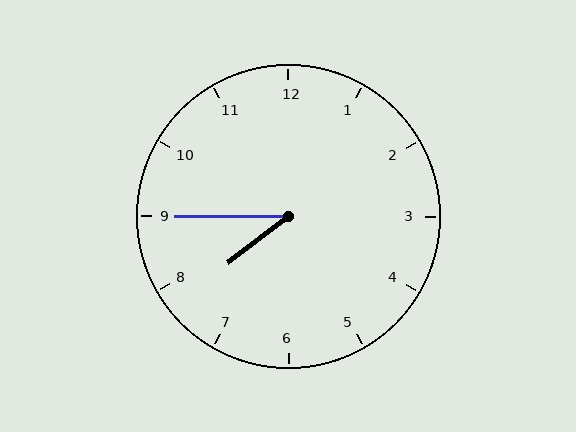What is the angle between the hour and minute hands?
Approximately 38 degrees.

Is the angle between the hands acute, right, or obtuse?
It is acute.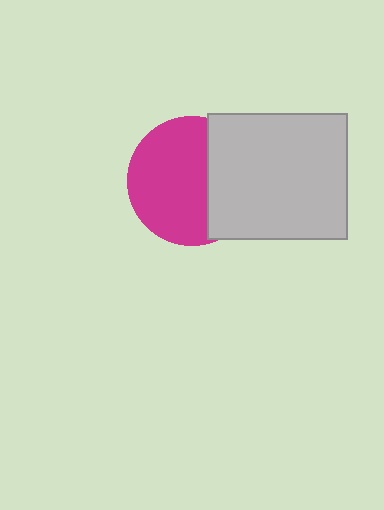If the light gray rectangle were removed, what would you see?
You would see the complete magenta circle.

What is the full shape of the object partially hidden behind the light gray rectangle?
The partially hidden object is a magenta circle.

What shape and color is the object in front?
The object in front is a light gray rectangle.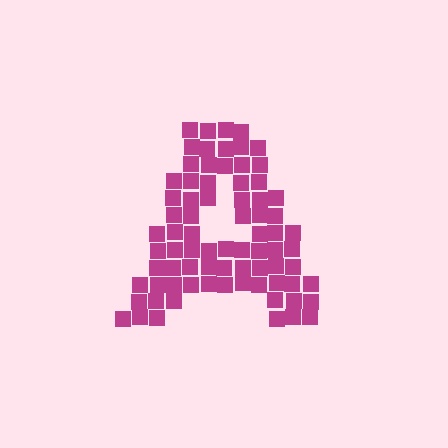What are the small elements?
The small elements are squares.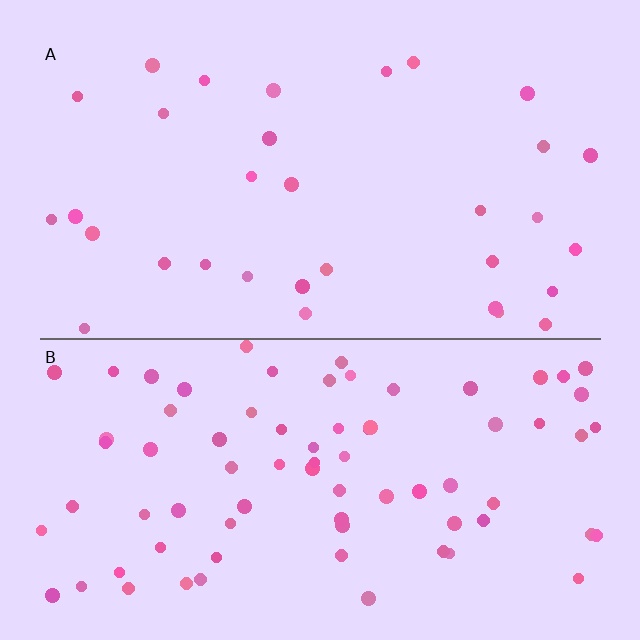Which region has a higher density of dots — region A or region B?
B (the bottom).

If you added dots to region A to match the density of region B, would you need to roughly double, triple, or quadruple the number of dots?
Approximately double.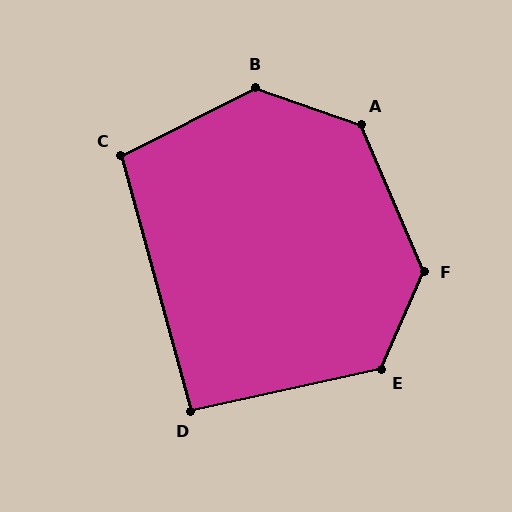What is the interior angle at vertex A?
Approximately 132 degrees (obtuse).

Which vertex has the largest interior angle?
B, at approximately 134 degrees.